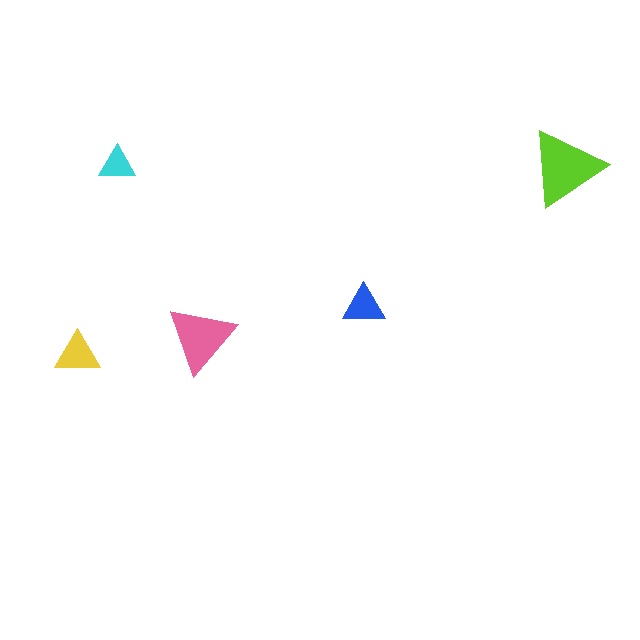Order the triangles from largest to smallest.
the lime one, the pink one, the yellow one, the blue one, the cyan one.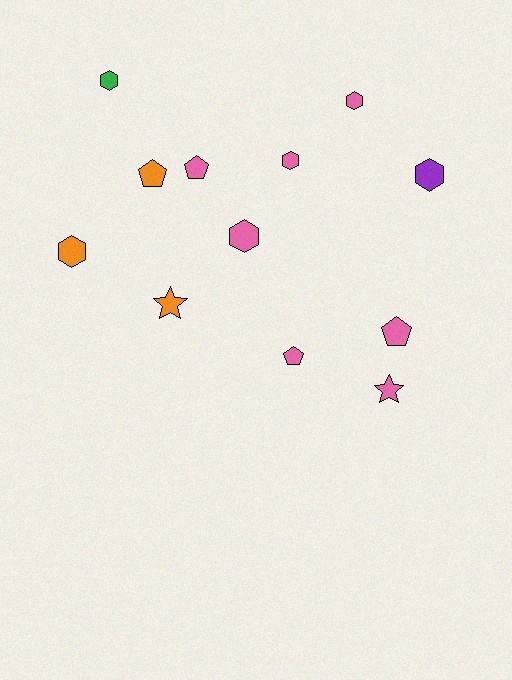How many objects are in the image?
There are 12 objects.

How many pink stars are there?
There is 1 pink star.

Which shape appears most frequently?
Hexagon, with 6 objects.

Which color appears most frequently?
Pink, with 7 objects.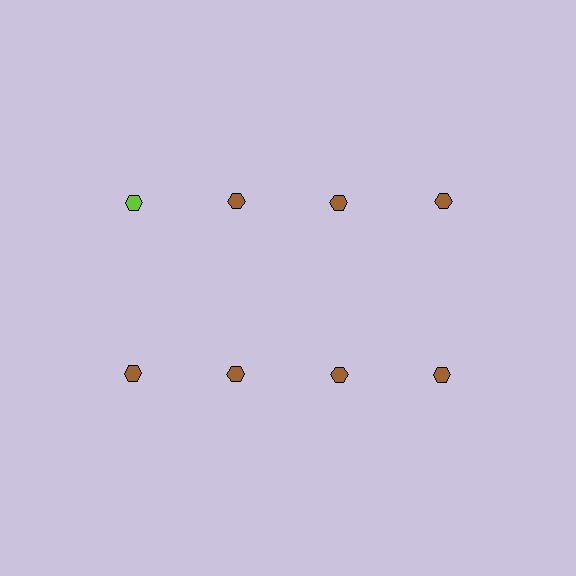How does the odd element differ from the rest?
It has a different color: lime instead of brown.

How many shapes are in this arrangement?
There are 8 shapes arranged in a grid pattern.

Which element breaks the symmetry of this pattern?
The lime hexagon in the top row, leftmost column breaks the symmetry. All other shapes are brown hexagons.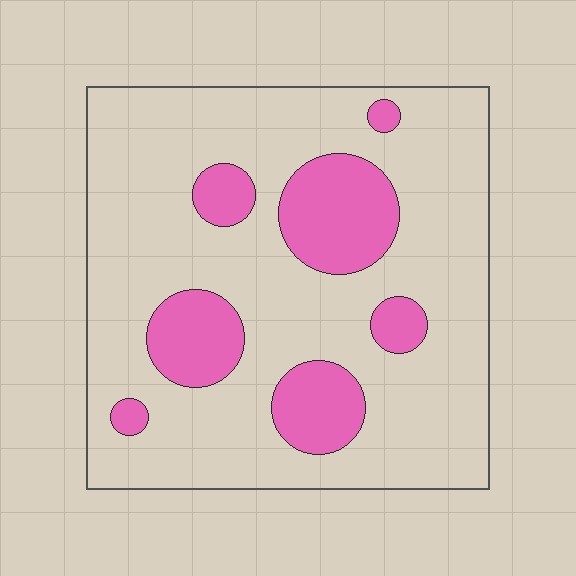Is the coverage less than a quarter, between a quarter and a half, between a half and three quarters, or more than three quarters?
Less than a quarter.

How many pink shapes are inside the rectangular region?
7.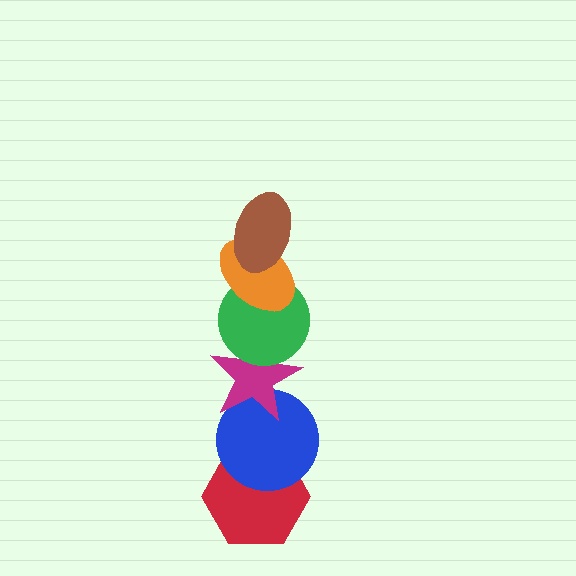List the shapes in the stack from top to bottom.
From top to bottom: the brown ellipse, the orange ellipse, the green circle, the magenta star, the blue circle, the red hexagon.